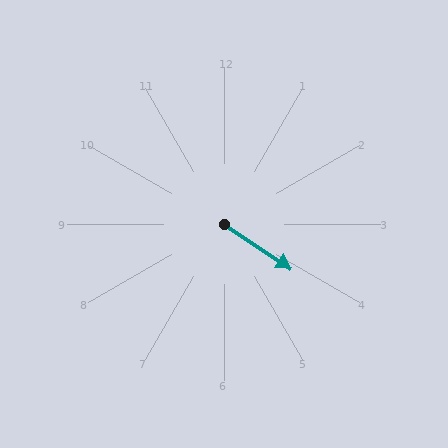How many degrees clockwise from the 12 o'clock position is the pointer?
Approximately 124 degrees.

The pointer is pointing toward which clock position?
Roughly 4 o'clock.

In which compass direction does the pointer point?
Southeast.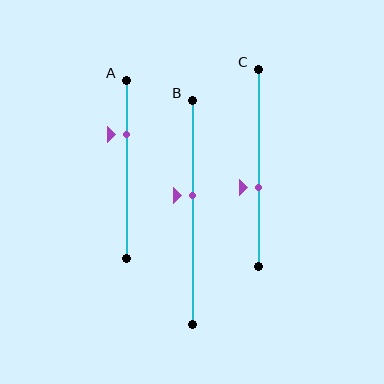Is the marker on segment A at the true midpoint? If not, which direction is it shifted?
No, the marker on segment A is shifted upward by about 20% of the segment length.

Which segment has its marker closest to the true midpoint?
Segment B has its marker closest to the true midpoint.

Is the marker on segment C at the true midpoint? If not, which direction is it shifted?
No, the marker on segment C is shifted downward by about 10% of the segment length.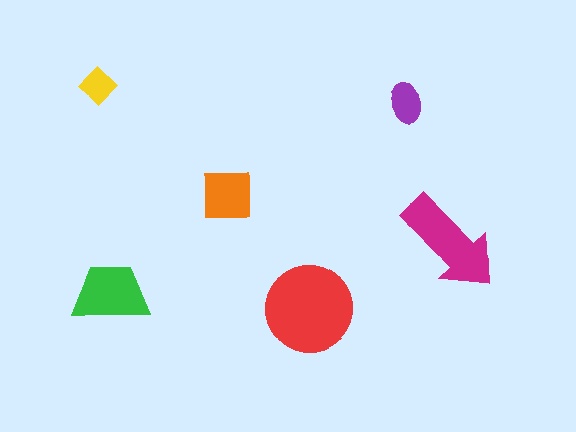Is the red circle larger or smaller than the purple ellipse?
Larger.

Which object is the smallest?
The yellow diamond.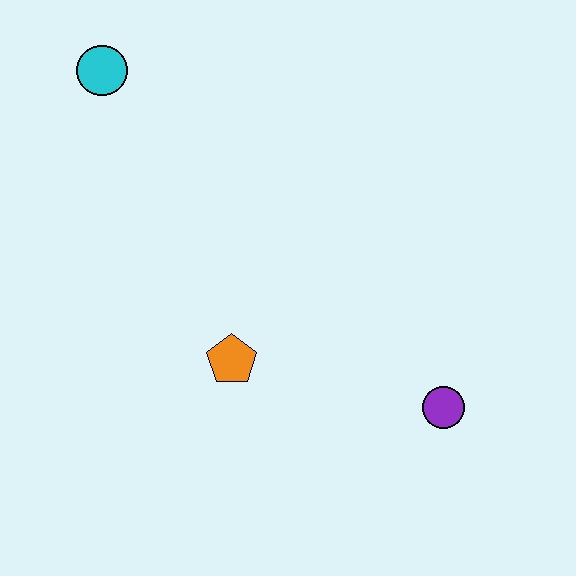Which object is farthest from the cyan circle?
The purple circle is farthest from the cyan circle.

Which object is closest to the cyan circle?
The orange pentagon is closest to the cyan circle.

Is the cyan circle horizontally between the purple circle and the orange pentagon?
No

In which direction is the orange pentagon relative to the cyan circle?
The orange pentagon is below the cyan circle.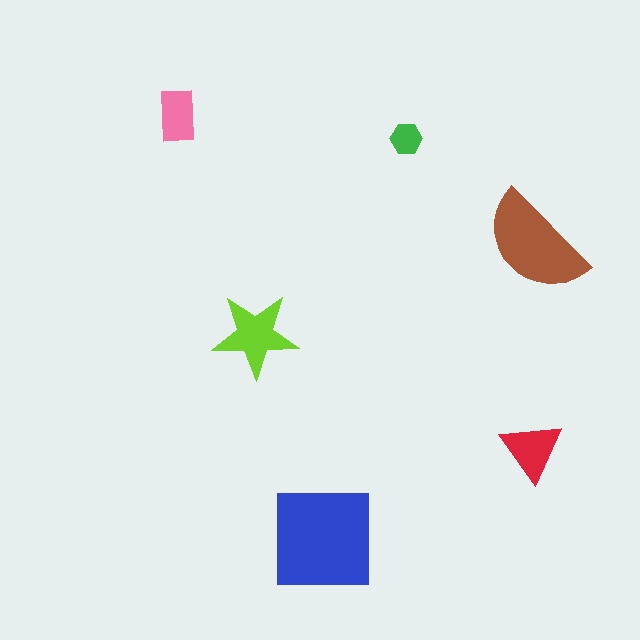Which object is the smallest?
The green hexagon.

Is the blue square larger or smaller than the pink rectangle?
Larger.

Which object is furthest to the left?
The pink rectangle is leftmost.